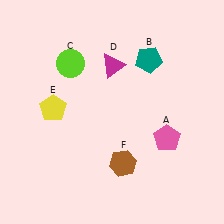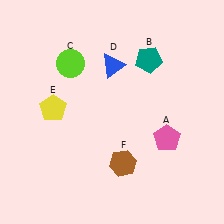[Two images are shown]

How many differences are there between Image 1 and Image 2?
There is 1 difference between the two images.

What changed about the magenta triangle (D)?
In Image 1, D is magenta. In Image 2, it changed to blue.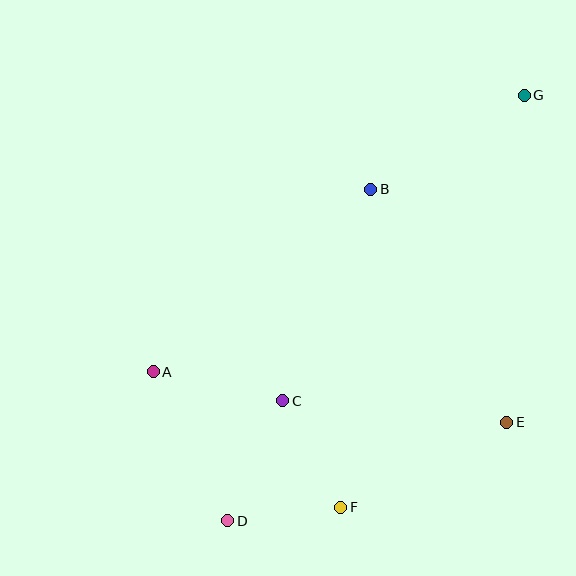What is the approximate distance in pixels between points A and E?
The distance between A and E is approximately 357 pixels.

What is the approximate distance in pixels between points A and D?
The distance between A and D is approximately 166 pixels.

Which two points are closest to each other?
Points D and F are closest to each other.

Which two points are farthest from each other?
Points D and G are farthest from each other.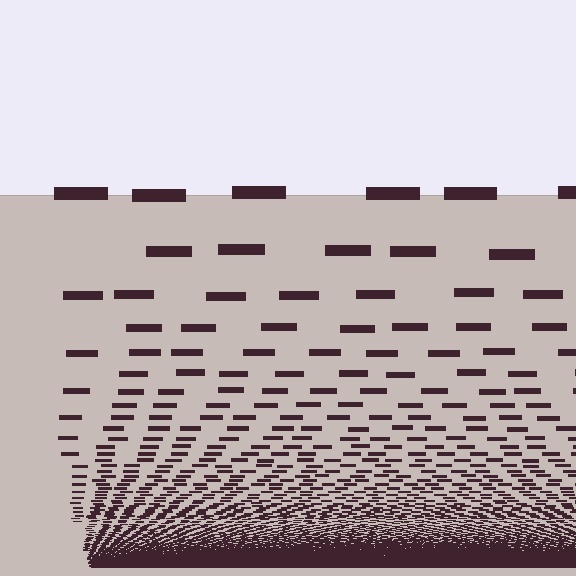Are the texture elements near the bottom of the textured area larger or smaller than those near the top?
Smaller. The gradient is inverted — elements near the bottom are smaller and denser.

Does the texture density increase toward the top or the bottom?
Density increases toward the bottom.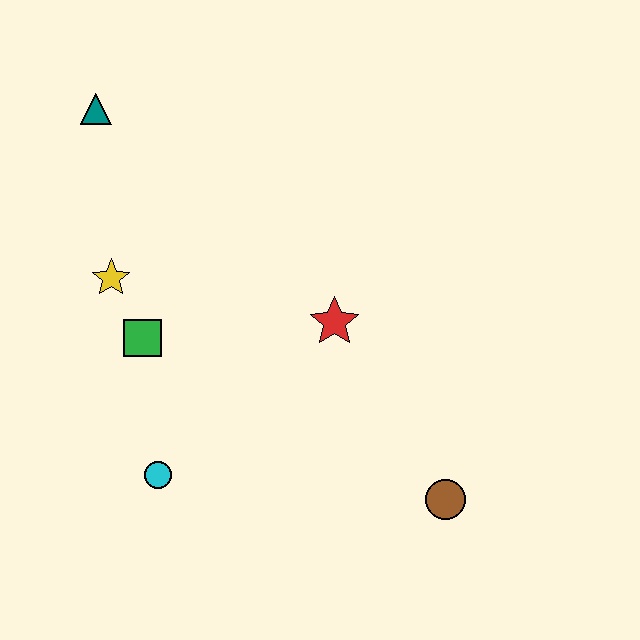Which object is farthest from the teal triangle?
The brown circle is farthest from the teal triangle.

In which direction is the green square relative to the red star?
The green square is to the left of the red star.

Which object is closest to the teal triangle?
The yellow star is closest to the teal triangle.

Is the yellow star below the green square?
No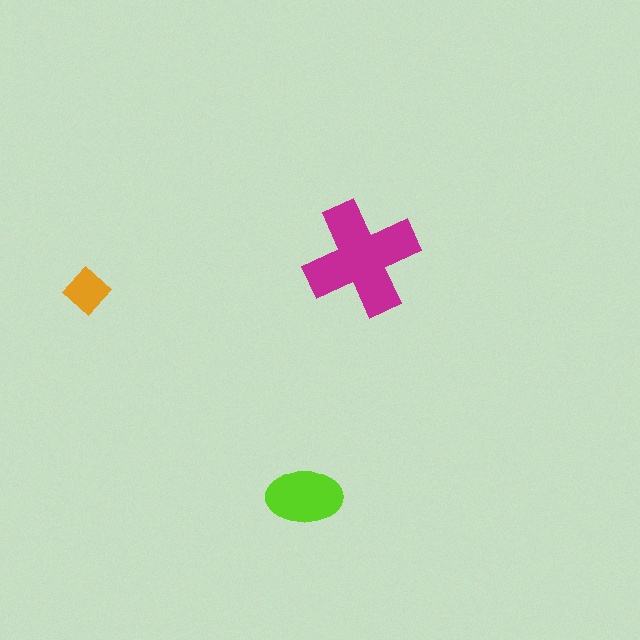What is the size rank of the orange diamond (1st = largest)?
3rd.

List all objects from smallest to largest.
The orange diamond, the lime ellipse, the magenta cross.